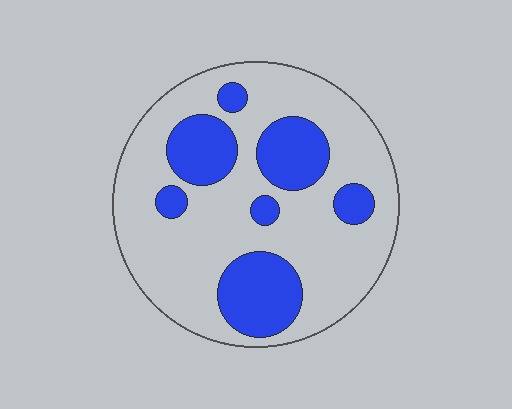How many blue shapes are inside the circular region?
7.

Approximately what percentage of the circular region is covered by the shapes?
Approximately 30%.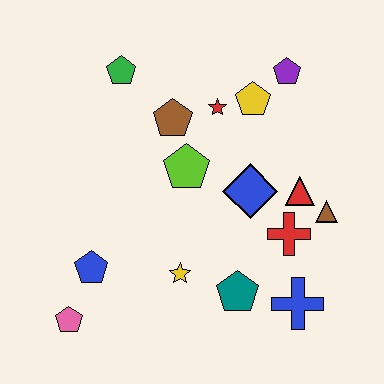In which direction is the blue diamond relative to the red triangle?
The blue diamond is to the left of the red triangle.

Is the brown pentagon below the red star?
Yes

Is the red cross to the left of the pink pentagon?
No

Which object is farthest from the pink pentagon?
The purple pentagon is farthest from the pink pentagon.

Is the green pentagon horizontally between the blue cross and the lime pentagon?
No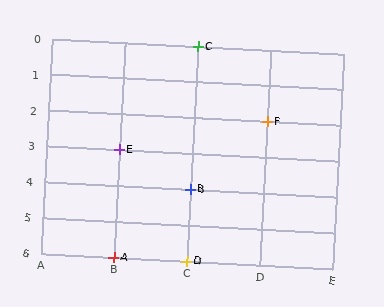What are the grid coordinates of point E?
Point E is at grid coordinates (B, 3).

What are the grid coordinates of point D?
Point D is at grid coordinates (C, 6).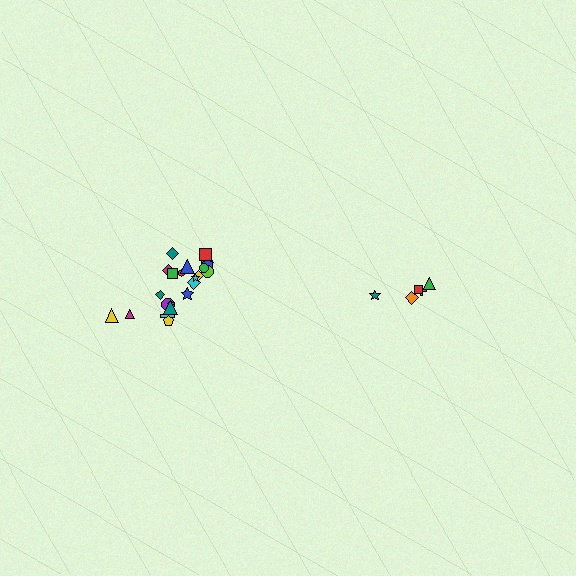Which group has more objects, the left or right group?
The left group.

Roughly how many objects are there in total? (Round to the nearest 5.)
Roughly 25 objects in total.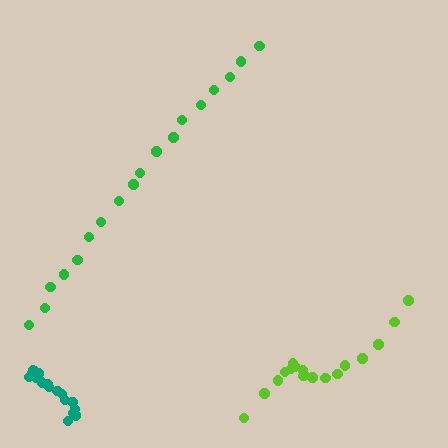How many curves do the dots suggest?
There are 3 distinct paths.